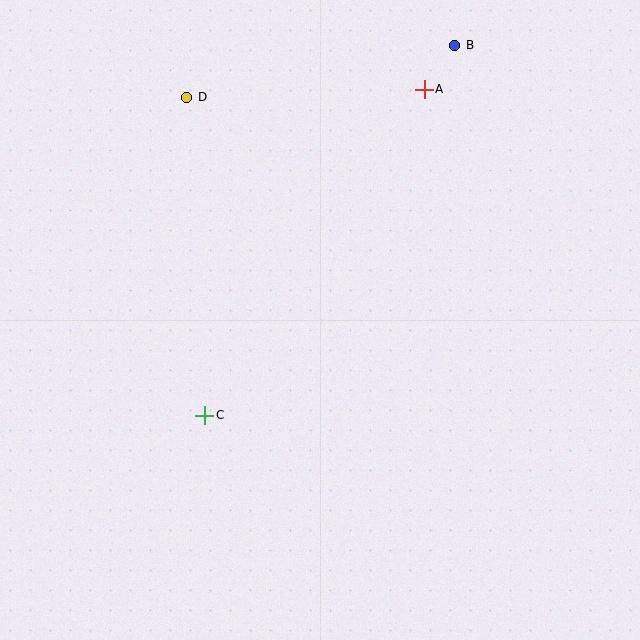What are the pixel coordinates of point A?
Point A is at (424, 89).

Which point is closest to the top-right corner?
Point B is closest to the top-right corner.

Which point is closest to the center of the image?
Point C at (205, 415) is closest to the center.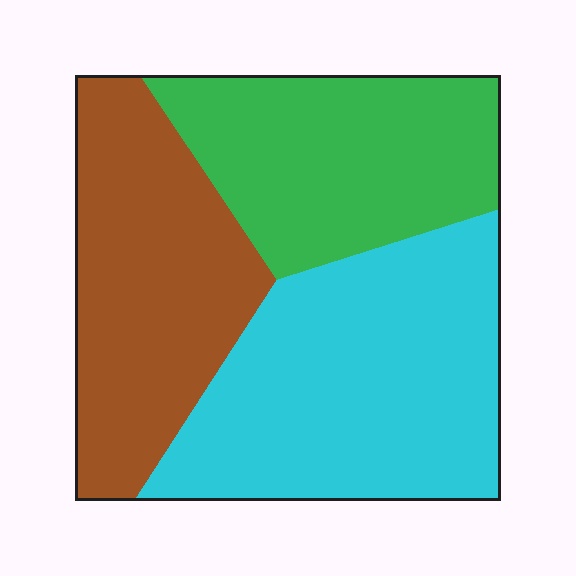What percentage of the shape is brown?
Brown covers 31% of the shape.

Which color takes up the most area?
Cyan, at roughly 40%.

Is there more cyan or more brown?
Cyan.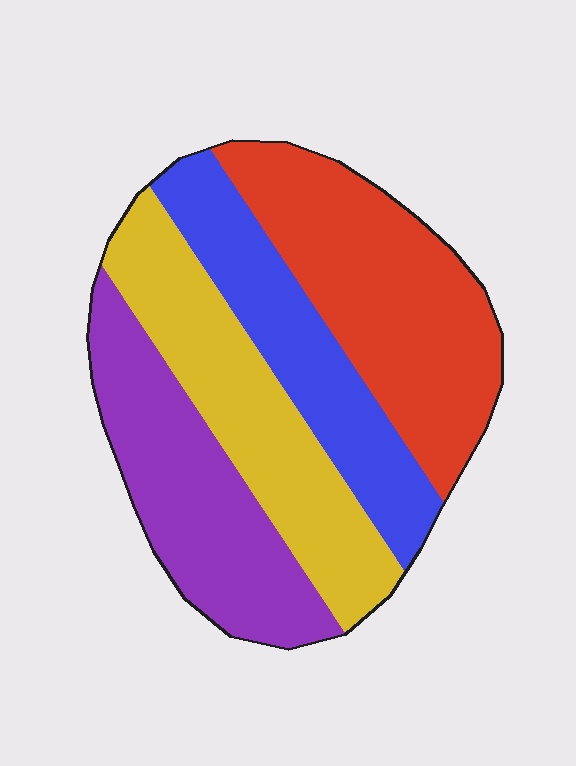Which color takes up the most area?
Red, at roughly 30%.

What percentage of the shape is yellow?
Yellow covers roughly 25% of the shape.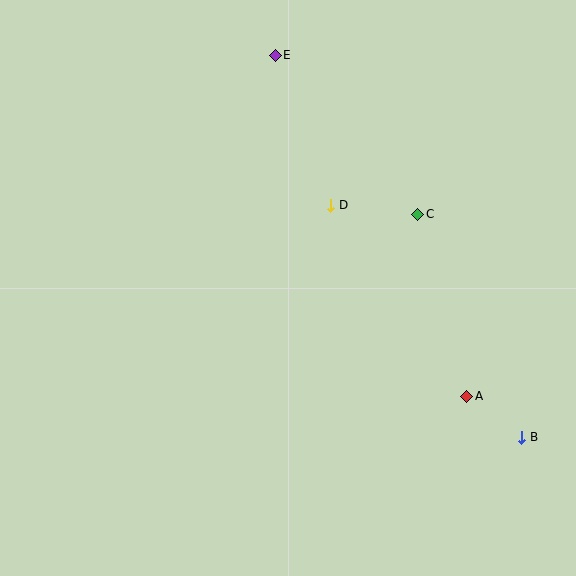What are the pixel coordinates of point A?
Point A is at (467, 396).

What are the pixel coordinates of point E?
Point E is at (275, 55).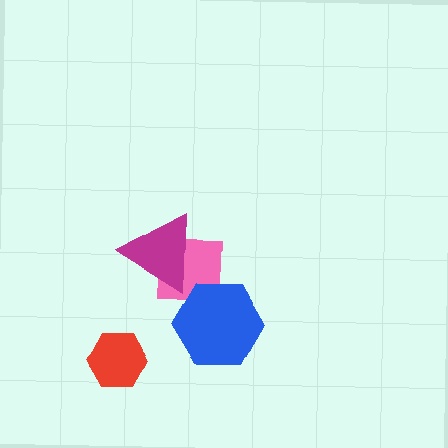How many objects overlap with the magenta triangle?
1 object overlaps with the magenta triangle.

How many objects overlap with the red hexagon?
0 objects overlap with the red hexagon.